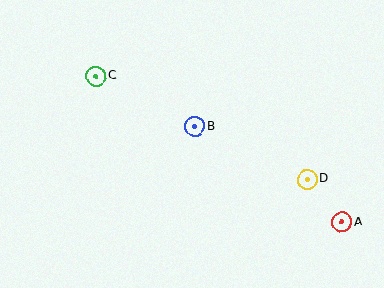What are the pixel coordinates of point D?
Point D is at (307, 179).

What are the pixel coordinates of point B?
Point B is at (195, 127).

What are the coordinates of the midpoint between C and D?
The midpoint between C and D is at (201, 128).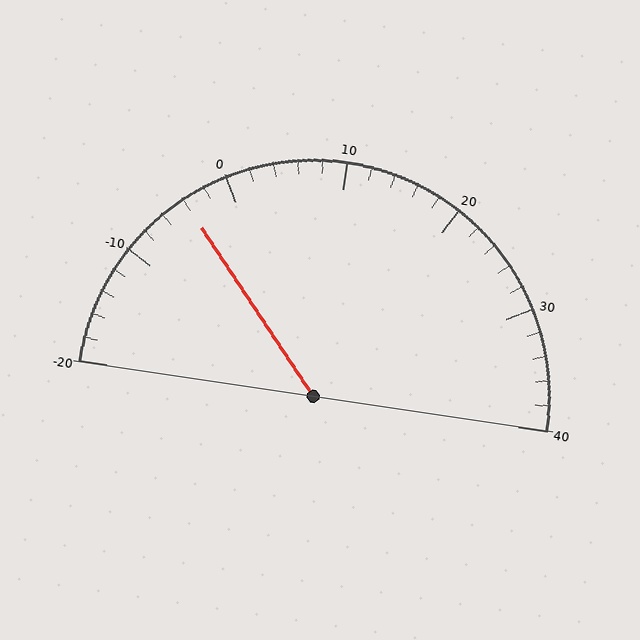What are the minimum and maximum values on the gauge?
The gauge ranges from -20 to 40.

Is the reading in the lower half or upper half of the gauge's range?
The reading is in the lower half of the range (-20 to 40).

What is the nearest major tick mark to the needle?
The nearest major tick mark is 0.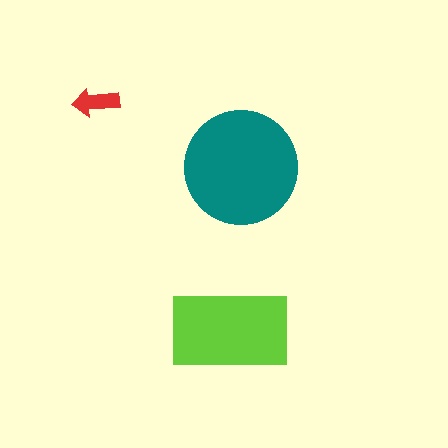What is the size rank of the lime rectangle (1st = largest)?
2nd.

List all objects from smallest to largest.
The red arrow, the lime rectangle, the teal circle.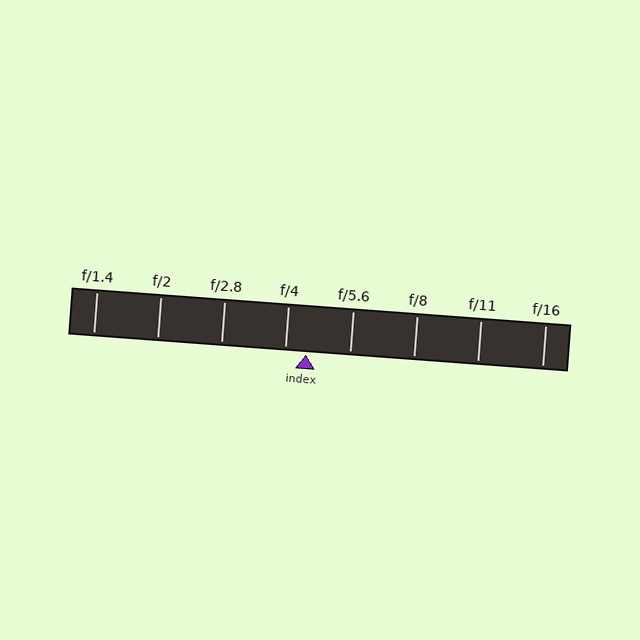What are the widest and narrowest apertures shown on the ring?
The widest aperture shown is f/1.4 and the narrowest is f/16.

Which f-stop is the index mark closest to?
The index mark is closest to f/4.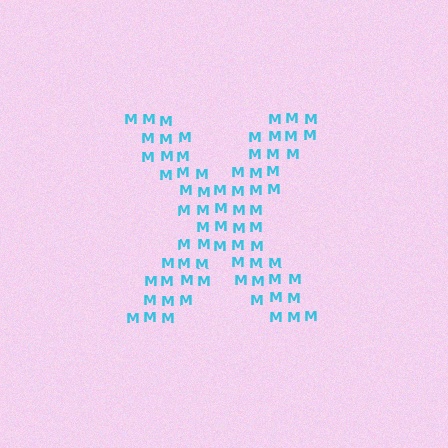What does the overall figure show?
The overall figure shows the letter X.